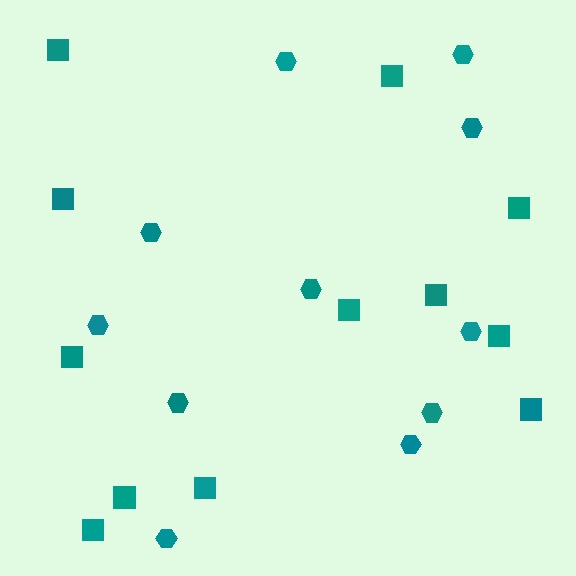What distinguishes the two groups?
There are 2 groups: one group of hexagons (11) and one group of squares (12).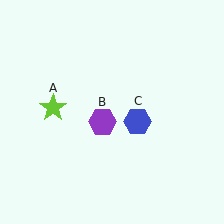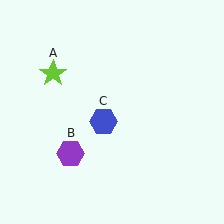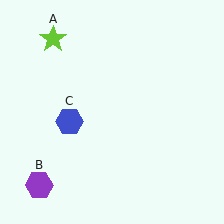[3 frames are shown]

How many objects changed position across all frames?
3 objects changed position: lime star (object A), purple hexagon (object B), blue hexagon (object C).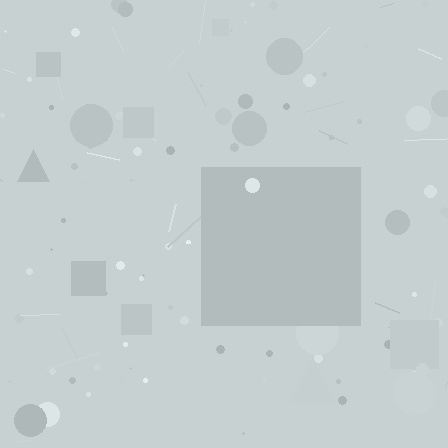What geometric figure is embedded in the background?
A square is embedded in the background.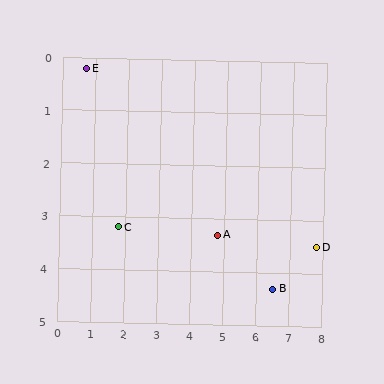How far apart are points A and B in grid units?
Points A and B are about 2.0 grid units apart.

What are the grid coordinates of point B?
Point B is at approximately (6.5, 4.3).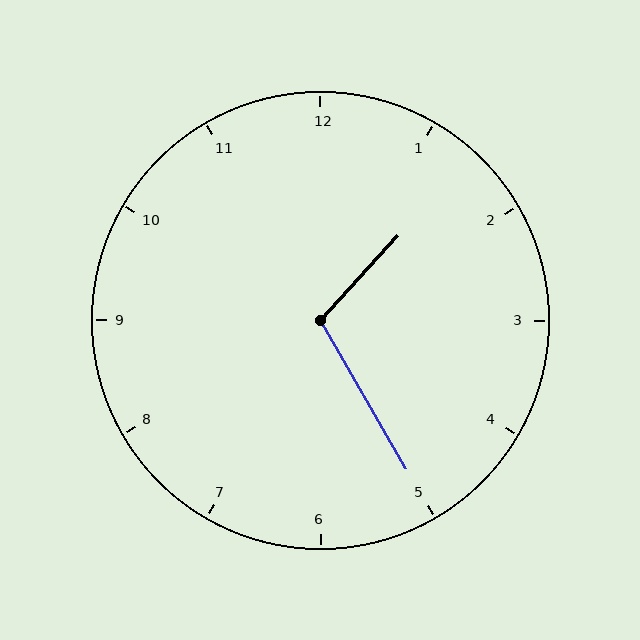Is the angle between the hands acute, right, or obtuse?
It is obtuse.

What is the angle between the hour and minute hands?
Approximately 108 degrees.